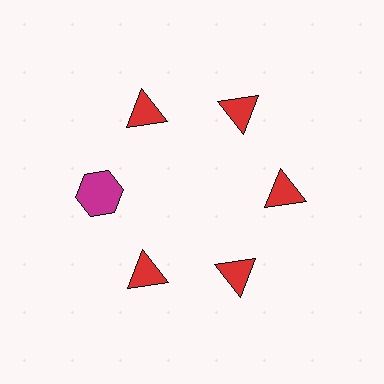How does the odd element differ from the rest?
It differs in both color (magenta instead of red) and shape (hexagon instead of triangle).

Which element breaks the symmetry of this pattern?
The magenta hexagon at roughly the 9 o'clock position breaks the symmetry. All other shapes are red triangles.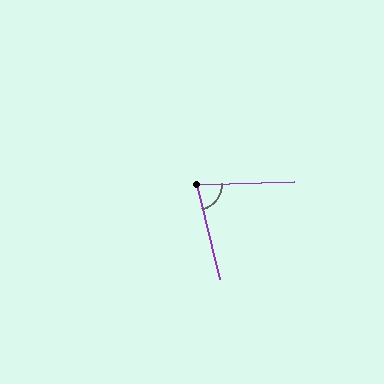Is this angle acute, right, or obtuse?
It is acute.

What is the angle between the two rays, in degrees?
Approximately 78 degrees.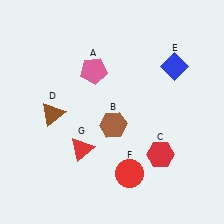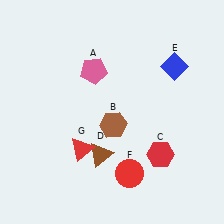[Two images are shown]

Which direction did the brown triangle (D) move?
The brown triangle (D) moved right.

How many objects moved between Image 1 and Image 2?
1 object moved between the two images.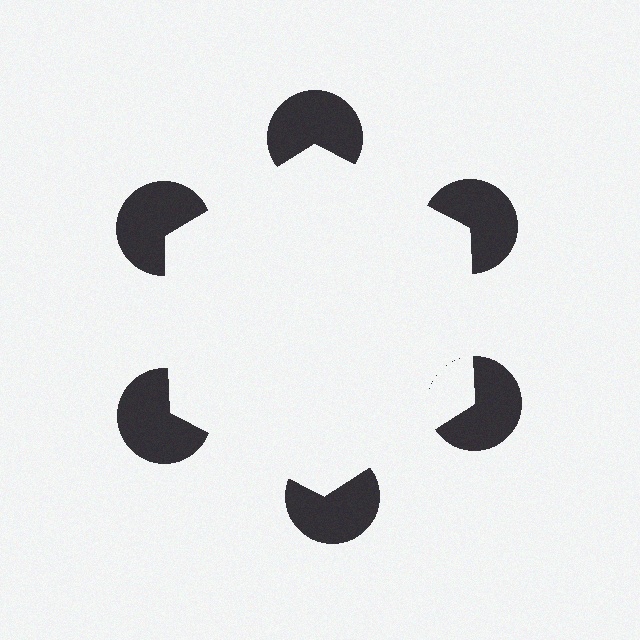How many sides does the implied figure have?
6 sides.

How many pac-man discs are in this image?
There are 6 — one at each vertex of the illusory hexagon.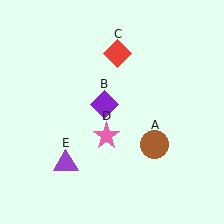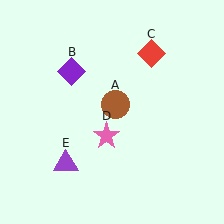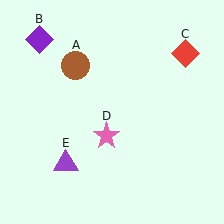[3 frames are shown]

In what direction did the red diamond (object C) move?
The red diamond (object C) moved right.